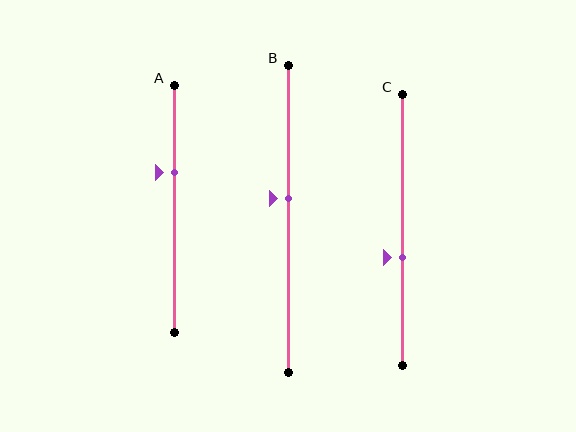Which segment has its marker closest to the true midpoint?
Segment B has its marker closest to the true midpoint.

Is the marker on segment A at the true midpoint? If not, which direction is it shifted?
No, the marker on segment A is shifted upward by about 15% of the segment length.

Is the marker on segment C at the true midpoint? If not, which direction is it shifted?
No, the marker on segment C is shifted downward by about 10% of the segment length.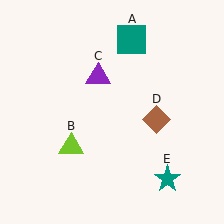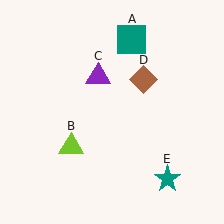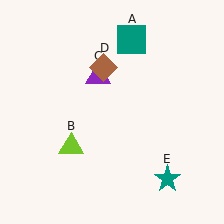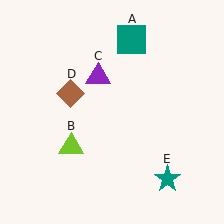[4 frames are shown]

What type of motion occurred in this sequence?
The brown diamond (object D) rotated counterclockwise around the center of the scene.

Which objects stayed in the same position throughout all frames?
Teal square (object A) and lime triangle (object B) and purple triangle (object C) and teal star (object E) remained stationary.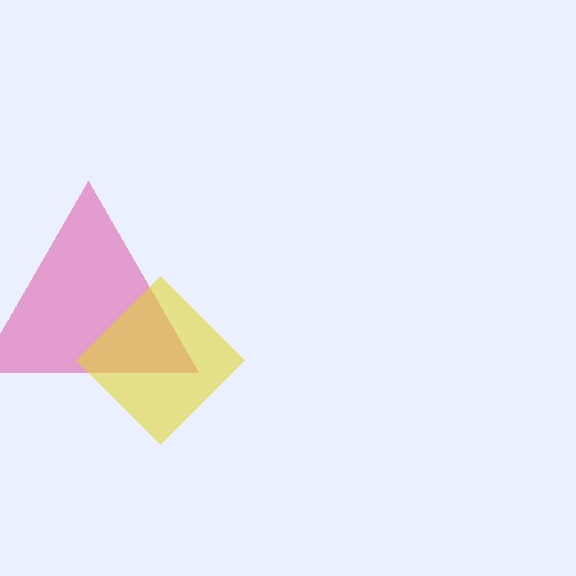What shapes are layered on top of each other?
The layered shapes are: a pink triangle, a yellow diamond.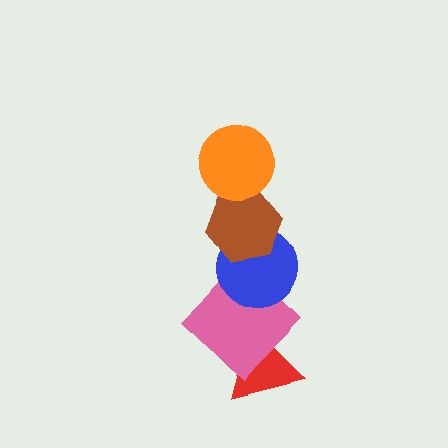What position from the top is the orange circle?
The orange circle is 1st from the top.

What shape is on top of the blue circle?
The brown hexagon is on top of the blue circle.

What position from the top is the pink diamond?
The pink diamond is 4th from the top.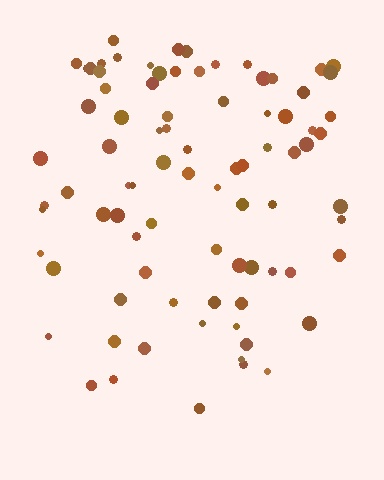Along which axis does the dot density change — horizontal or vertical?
Vertical.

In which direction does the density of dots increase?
From bottom to top, with the top side densest.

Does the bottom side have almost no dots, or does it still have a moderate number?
Still a moderate number, just noticeably fewer than the top.